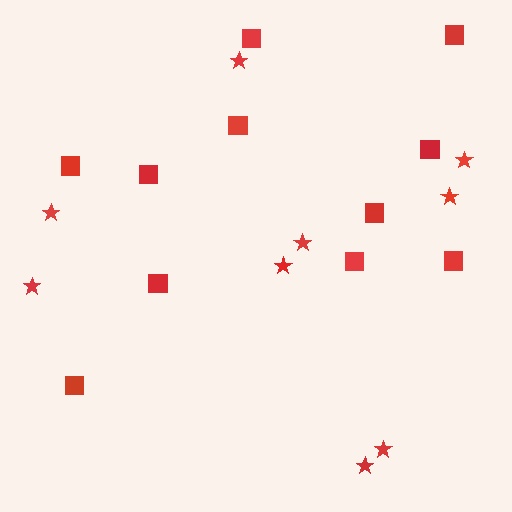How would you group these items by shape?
There are 2 groups: one group of squares (11) and one group of stars (9).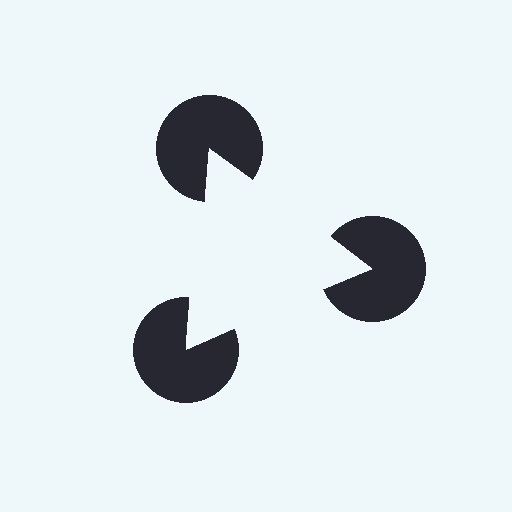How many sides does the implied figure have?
3 sides.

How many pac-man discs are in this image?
There are 3 — one at each vertex of the illusory triangle.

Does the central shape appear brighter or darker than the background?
It typically appears slightly brighter than the background, even though no actual brightness change is drawn.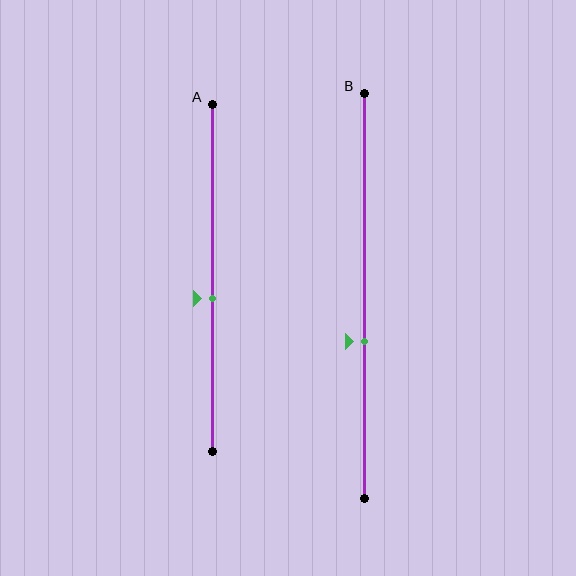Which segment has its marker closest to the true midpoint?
Segment A has its marker closest to the true midpoint.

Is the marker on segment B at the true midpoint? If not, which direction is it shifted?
No, the marker on segment B is shifted downward by about 11% of the segment length.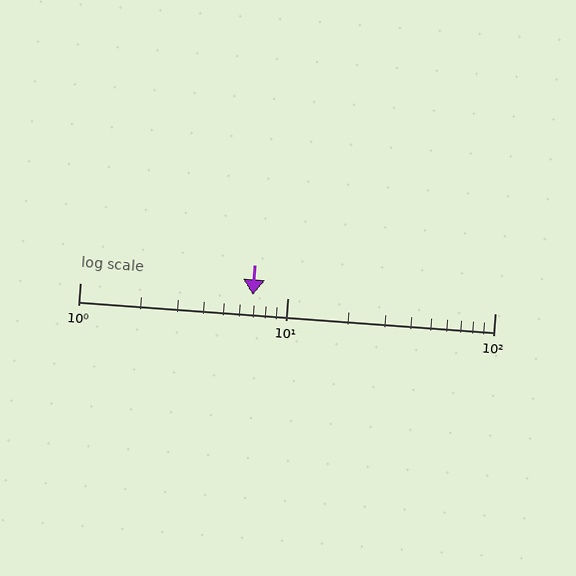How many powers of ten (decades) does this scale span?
The scale spans 2 decades, from 1 to 100.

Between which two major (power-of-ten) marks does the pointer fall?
The pointer is between 1 and 10.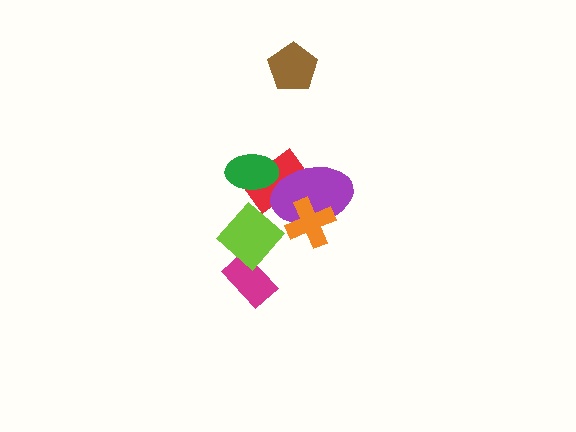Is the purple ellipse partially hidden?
Yes, it is partially covered by another shape.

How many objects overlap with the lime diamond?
1 object overlaps with the lime diamond.